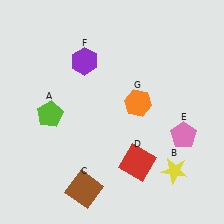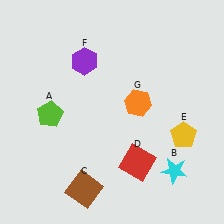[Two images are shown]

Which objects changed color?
B changed from yellow to cyan. E changed from pink to yellow.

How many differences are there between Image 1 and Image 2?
There are 2 differences between the two images.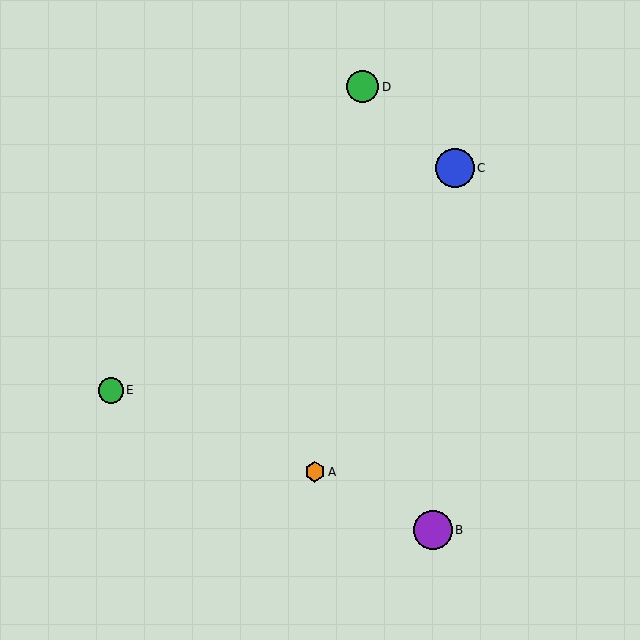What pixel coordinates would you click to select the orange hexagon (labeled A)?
Click at (315, 472) to select the orange hexagon A.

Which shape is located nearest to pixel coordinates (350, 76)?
The green circle (labeled D) at (363, 87) is nearest to that location.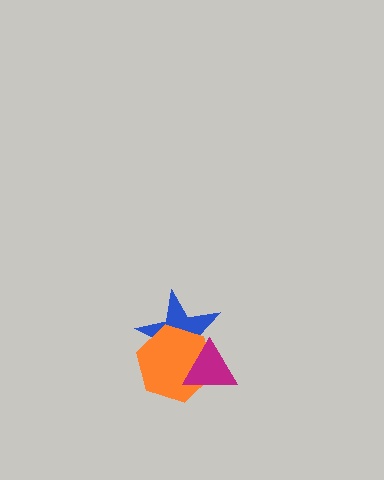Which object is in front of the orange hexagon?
The magenta triangle is in front of the orange hexagon.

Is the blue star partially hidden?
Yes, it is partially covered by another shape.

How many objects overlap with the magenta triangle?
2 objects overlap with the magenta triangle.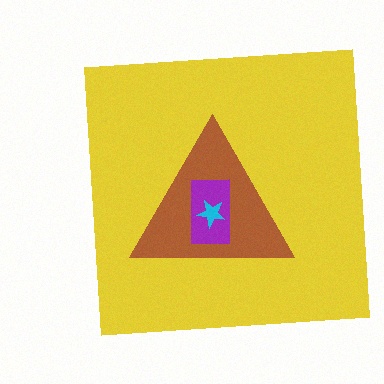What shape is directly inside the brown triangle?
The purple rectangle.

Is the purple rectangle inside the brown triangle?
Yes.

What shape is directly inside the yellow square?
The brown triangle.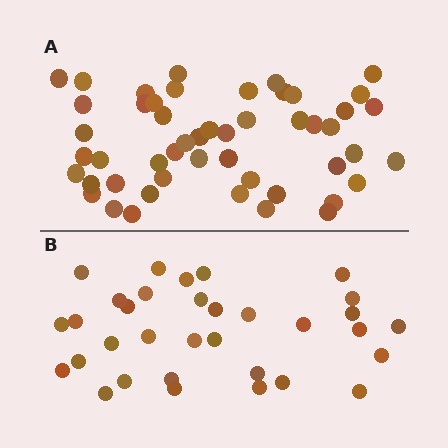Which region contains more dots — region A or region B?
Region A (the top region) has more dots.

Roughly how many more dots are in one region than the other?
Region A has approximately 15 more dots than region B.